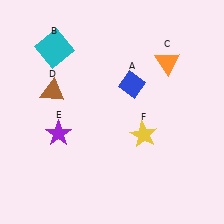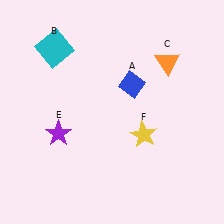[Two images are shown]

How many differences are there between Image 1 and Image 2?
There is 1 difference between the two images.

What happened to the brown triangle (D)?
The brown triangle (D) was removed in Image 2. It was in the top-left area of Image 1.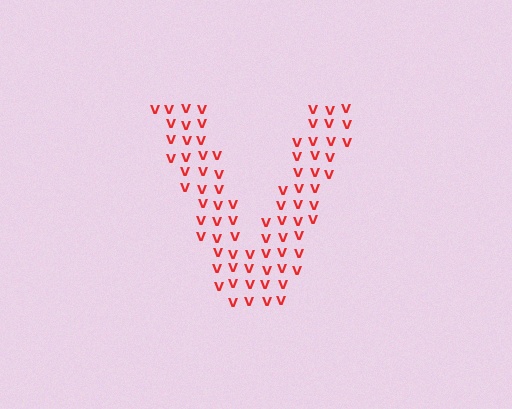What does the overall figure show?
The overall figure shows the letter V.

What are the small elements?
The small elements are letter V's.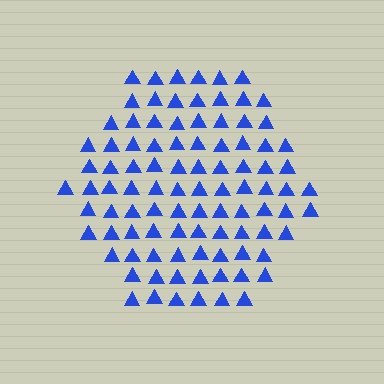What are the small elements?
The small elements are triangles.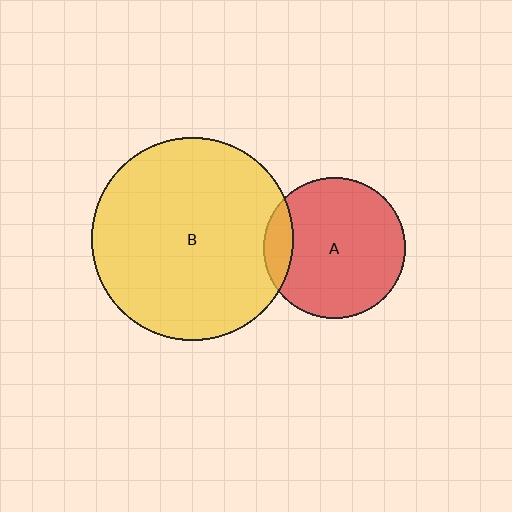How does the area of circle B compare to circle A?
Approximately 2.1 times.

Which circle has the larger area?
Circle B (yellow).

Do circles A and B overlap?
Yes.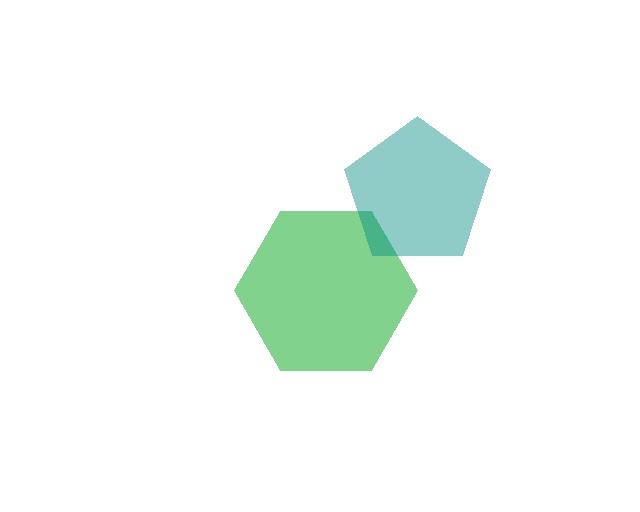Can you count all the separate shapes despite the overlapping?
Yes, there are 2 separate shapes.